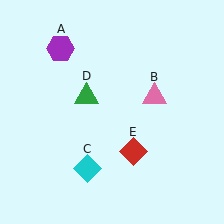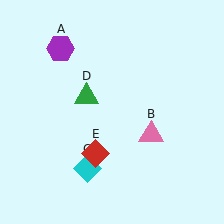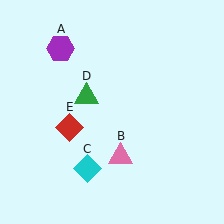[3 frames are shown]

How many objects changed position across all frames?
2 objects changed position: pink triangle (object B), red diamond (object E).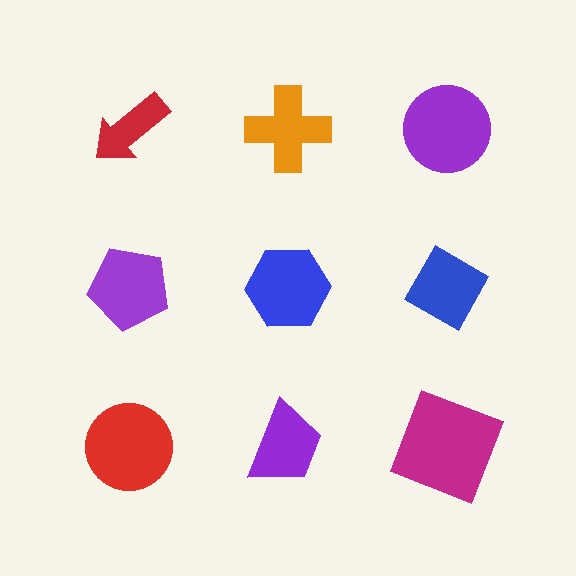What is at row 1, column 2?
An orange cross.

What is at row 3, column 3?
A magenta square.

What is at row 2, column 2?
A blue hexagon.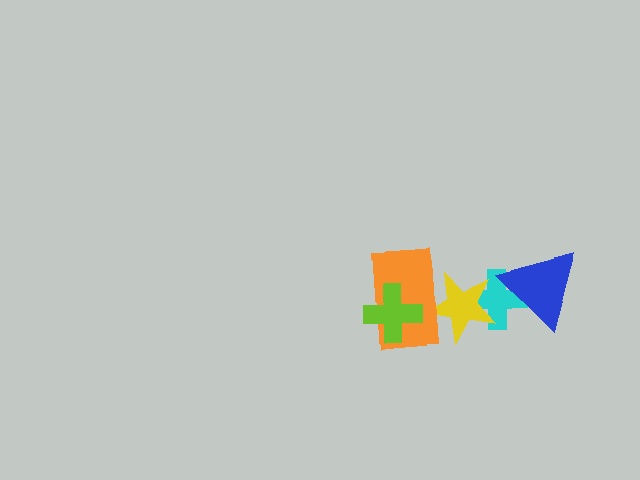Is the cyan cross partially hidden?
Yes, it is partially covered by another shape.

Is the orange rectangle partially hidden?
Yes, it is partially covered by another shape.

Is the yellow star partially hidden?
Yes, it is partially covered by another shape.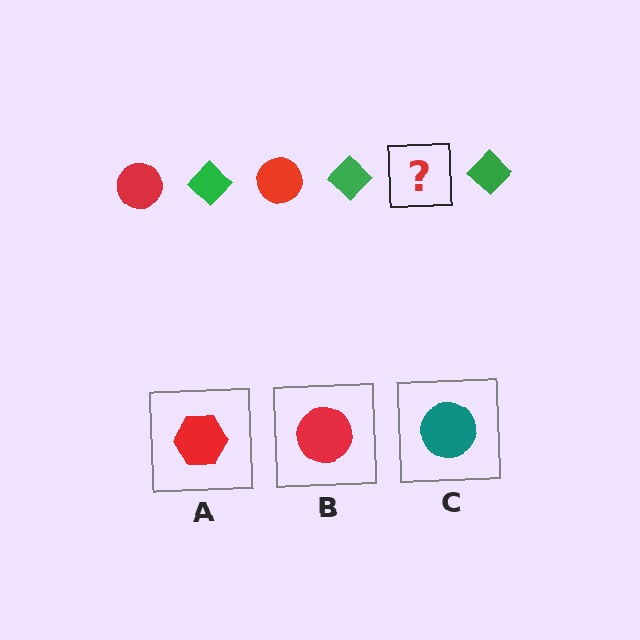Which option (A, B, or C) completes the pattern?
B.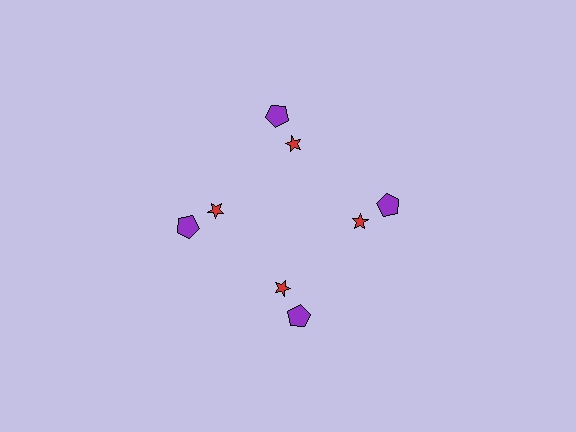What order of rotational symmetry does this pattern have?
This pattern has 4-fold rotational symmetry.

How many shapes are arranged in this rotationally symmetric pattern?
There are 8 shapes, arranged in 4 groups of 2.